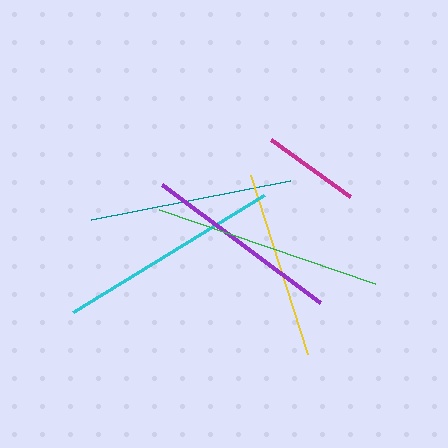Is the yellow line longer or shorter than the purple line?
The purple line is longer than the yellow line.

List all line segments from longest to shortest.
From longest to shortest: green, cyan, teal, purple, yellow, magenta.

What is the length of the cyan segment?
The cyan segment is approximately 224 pixels long.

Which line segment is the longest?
The green line is the longest at approximately 228 pixels.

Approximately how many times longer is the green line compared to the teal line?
The green line is approximately 1.1 times the length of the teal line.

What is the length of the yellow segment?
The yellow segment is approximately 188 pixels long.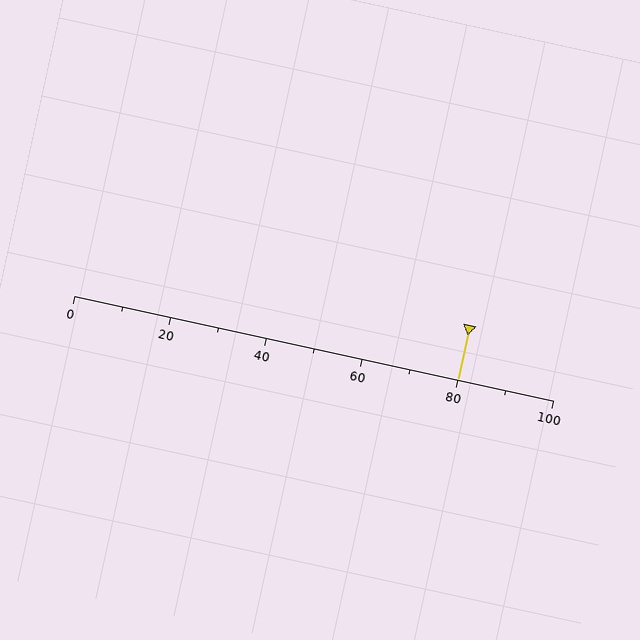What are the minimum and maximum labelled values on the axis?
The axis runs from 0 to 100.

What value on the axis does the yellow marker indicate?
The marker indicates approximately 80.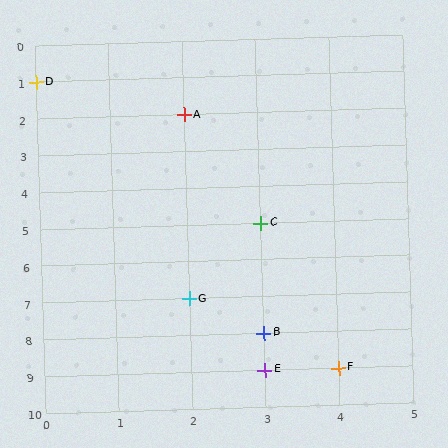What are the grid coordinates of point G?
Point G is at grid coordinates (2, 7).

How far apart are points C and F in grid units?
Points C and F are 1 column and 4 rows apart (about 4.1 grid units diagonally).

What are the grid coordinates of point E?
Point E is at grid coordinates (3, 9).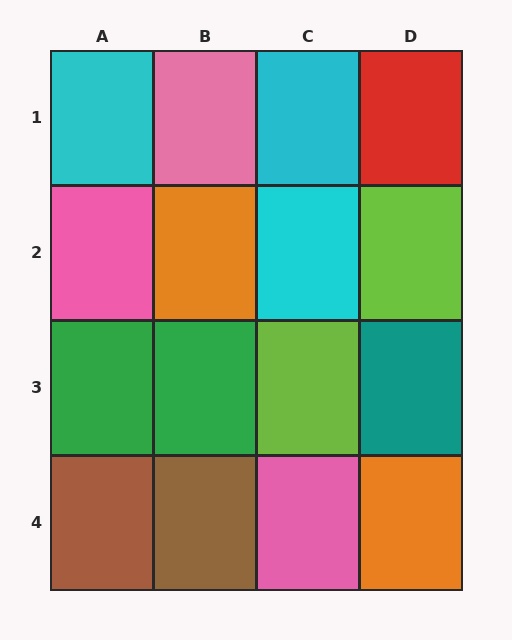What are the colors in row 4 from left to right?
Brown, brown, pink, orange.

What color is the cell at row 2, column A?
Pink.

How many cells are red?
1 cell is red.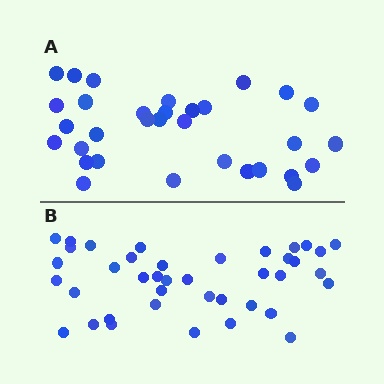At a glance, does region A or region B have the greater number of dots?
Region B (the bottom region) has more dots.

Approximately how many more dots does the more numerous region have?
Region B has roughly 8 or so more dots than region A.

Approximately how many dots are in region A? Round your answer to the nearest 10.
About 30 dots. (The exact count is 32, which rounds to 30.)